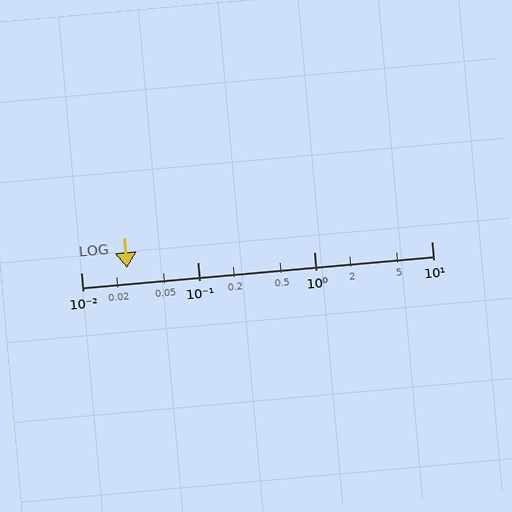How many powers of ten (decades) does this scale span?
The scale spans 3 decades, from 0.01 to 10.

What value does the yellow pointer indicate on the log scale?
The pointer indicates approximately 0.025.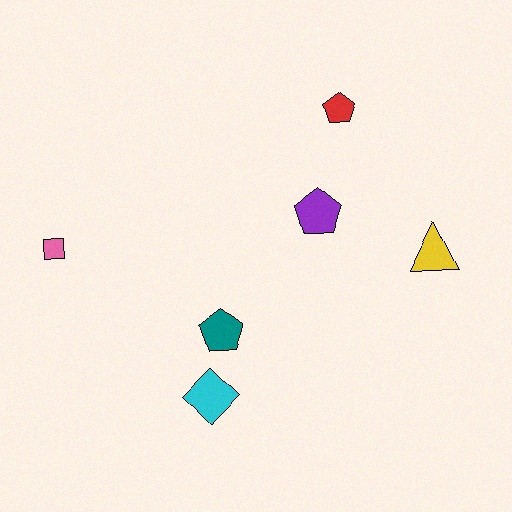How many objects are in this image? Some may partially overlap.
There are 6 objects.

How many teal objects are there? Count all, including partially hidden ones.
There is 1 teal object.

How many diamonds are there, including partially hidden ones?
There is 1 diamond.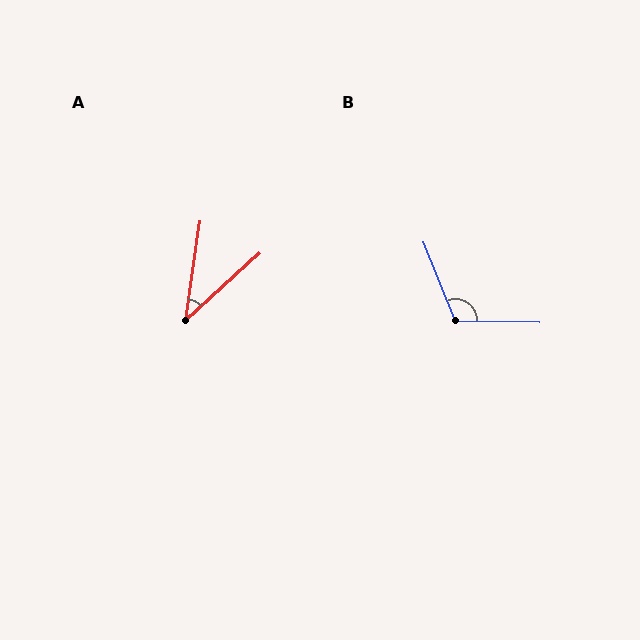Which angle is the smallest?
A, at approximately 40 degrees.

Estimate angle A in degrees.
Approximately 40 degrees.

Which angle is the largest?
B, at approximately 113 degrees.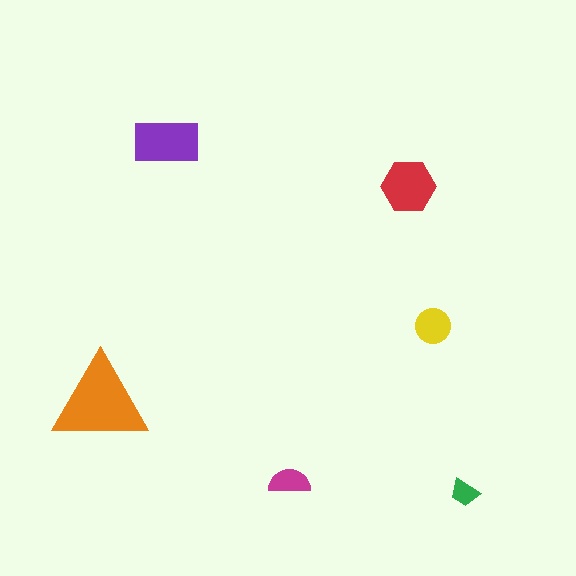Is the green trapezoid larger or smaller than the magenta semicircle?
Smaller.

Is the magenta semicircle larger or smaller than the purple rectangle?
Smaller.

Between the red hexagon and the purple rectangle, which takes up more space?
The purple rectangle.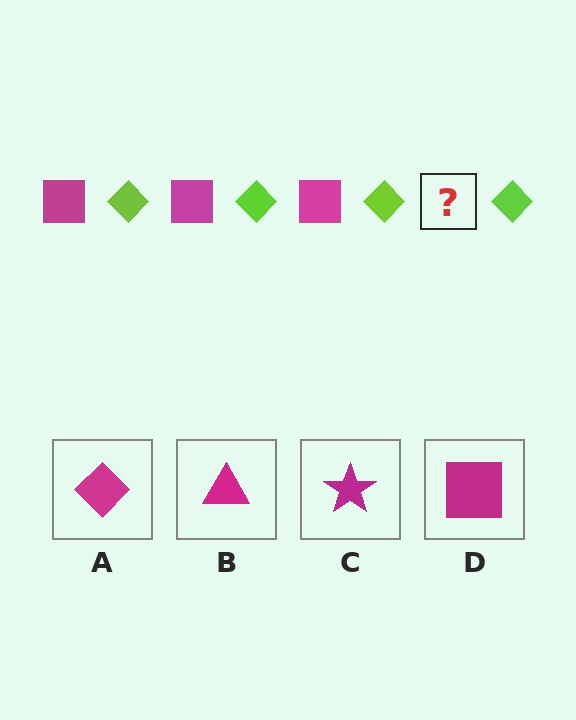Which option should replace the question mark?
Option D.